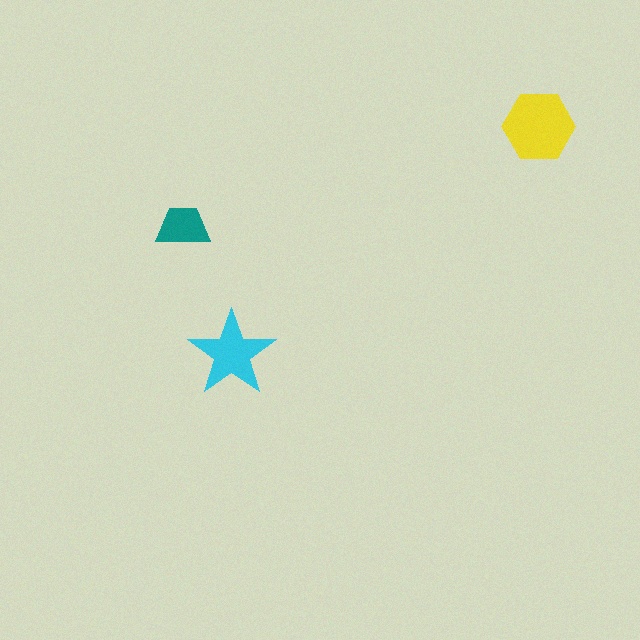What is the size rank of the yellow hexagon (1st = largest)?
1st.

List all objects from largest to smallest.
The yellow hexagon, the cyan star, the teal trapezoid.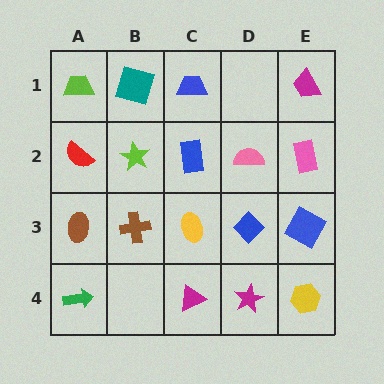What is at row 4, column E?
A yellow hexagon.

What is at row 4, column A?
A green arrow.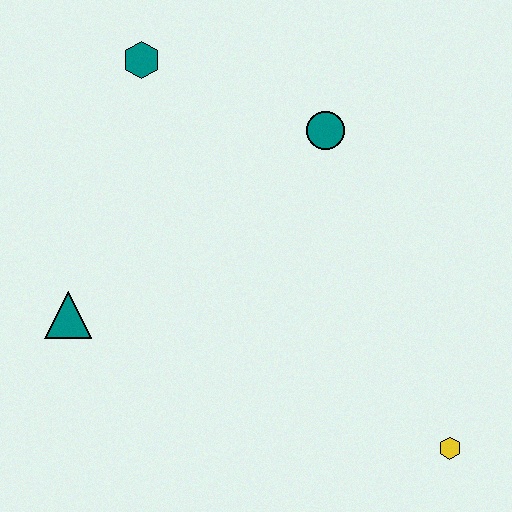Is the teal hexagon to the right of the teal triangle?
Yes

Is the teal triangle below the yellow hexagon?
No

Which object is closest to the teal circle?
The teal hexagon is closest to the teal circle.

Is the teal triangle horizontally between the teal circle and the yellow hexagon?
No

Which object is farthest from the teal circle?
The yellow hexagon is farthest from the teal circle.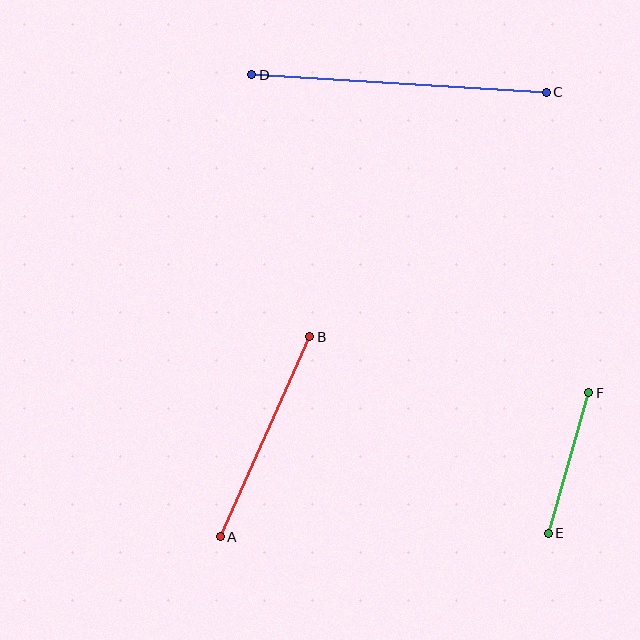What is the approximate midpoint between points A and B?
The midpoint is at approximately (265, 437) pixels.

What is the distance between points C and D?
The distance is approximately 295 pixels.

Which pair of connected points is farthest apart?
Points C and D are farthest apart.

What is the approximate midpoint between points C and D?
The midpoint is at approximately (399, 84) pixels.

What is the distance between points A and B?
The distance is approximately 219 pixels.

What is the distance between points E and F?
The distance is approximately 146 pixels.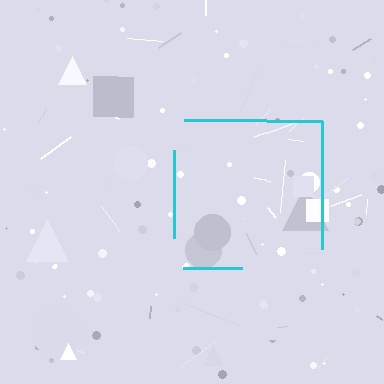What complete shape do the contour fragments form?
The contour fragments form a square.